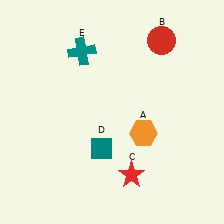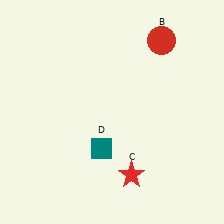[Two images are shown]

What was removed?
The teal cross (E), the orange hexagon (A) were removed in Image 2.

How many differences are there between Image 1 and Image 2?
There are 2 differences between the two images.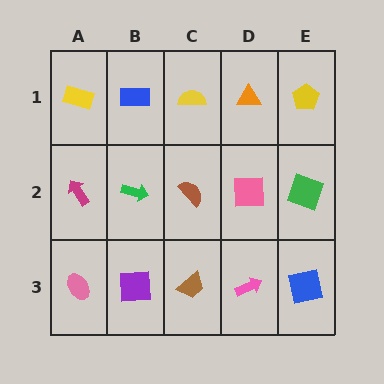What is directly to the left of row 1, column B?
A yellow rectangle.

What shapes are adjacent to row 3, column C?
A brown semicircle (row 2, column C), a purple square (row 3, column B), a pink arrow (row 3, column D).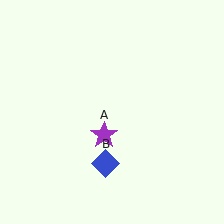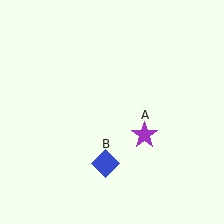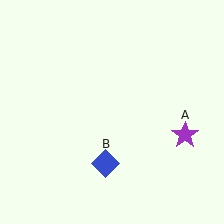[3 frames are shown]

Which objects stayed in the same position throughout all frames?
Blue diamond (object B) remained stationary.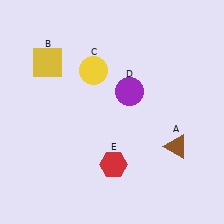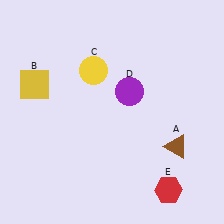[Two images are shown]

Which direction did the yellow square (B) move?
The yellow square (B) moved down.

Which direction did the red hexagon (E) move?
The red hexagon (E) moved right.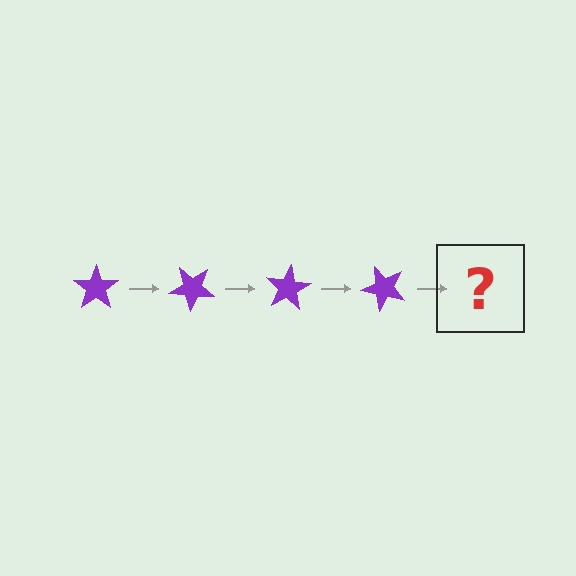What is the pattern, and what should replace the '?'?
The pattern is that the star rotates 40 degrees each step. The '?' should be a purple star rotated 160 degrees.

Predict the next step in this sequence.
The next step is a purple star rotated 160 degrees.